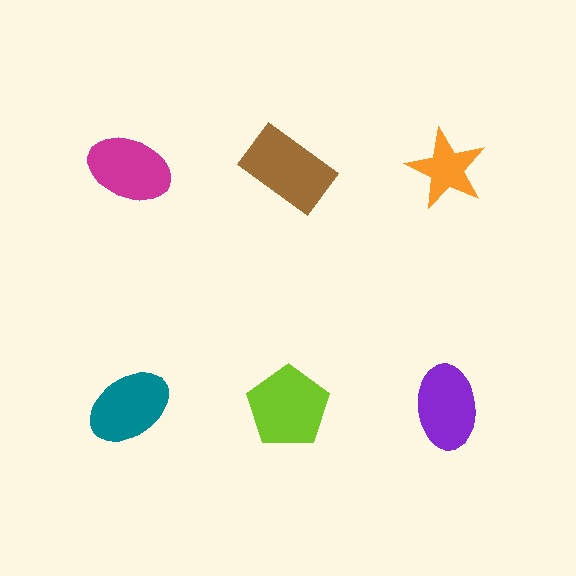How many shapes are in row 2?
3 shapes.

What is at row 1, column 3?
An orange star.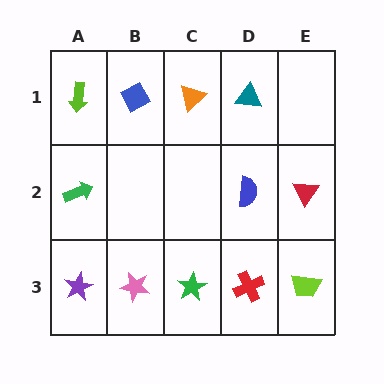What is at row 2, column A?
A green arrow.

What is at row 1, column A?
A lime arrow.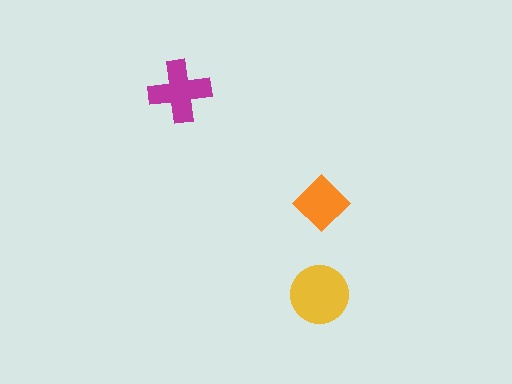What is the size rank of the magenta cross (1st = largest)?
2nd.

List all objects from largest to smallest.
The yellow circle, the magenta cross, the orange diamond.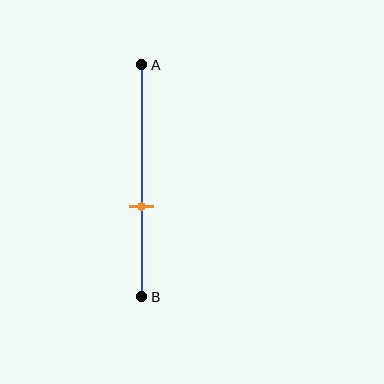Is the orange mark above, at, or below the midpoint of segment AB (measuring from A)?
The orange mark is below the midpoint of segment AB.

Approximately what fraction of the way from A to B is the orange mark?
The orange mark is approximately 60% of the way from A to B.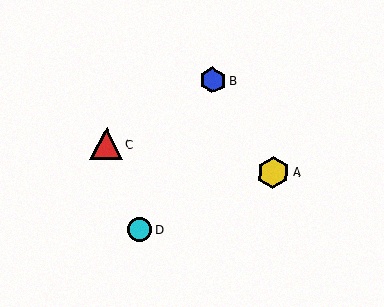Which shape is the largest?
The yellow hexagon (labeled A) is the largest.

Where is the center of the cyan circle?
The center of the cyan circle is at (140, 229).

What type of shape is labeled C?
Shape C is a red triangle.